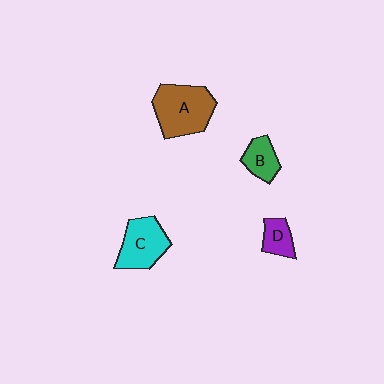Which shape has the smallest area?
Shape D (purple).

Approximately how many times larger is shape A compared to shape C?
Approximately 1.3 times.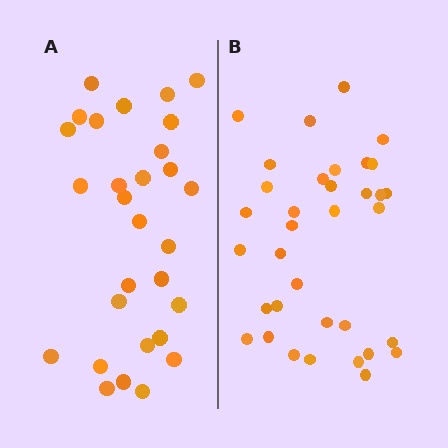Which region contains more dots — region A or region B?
Region B (the right region) has more dots.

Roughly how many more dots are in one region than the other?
Region B has about 6 more dots than region A.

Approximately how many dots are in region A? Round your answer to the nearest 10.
About 30 dots. (The exact count is 29, which rounds to 30.)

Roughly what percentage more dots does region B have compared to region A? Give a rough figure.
About 20% more.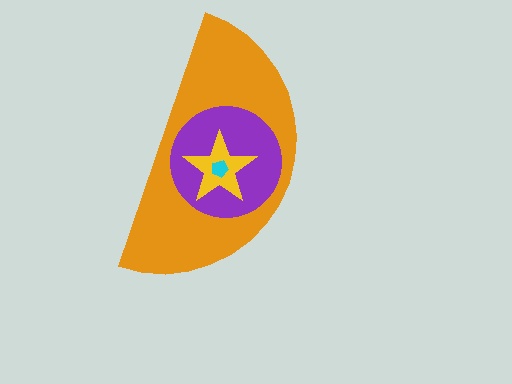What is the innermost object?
The cyan pentagon.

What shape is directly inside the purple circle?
The yellow star.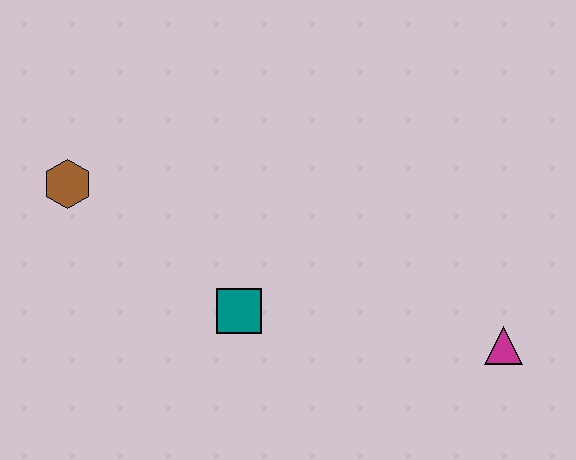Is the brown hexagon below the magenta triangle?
No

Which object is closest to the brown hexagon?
The teal square is closest to the brown hexagon.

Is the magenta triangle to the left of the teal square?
No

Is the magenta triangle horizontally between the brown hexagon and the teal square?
No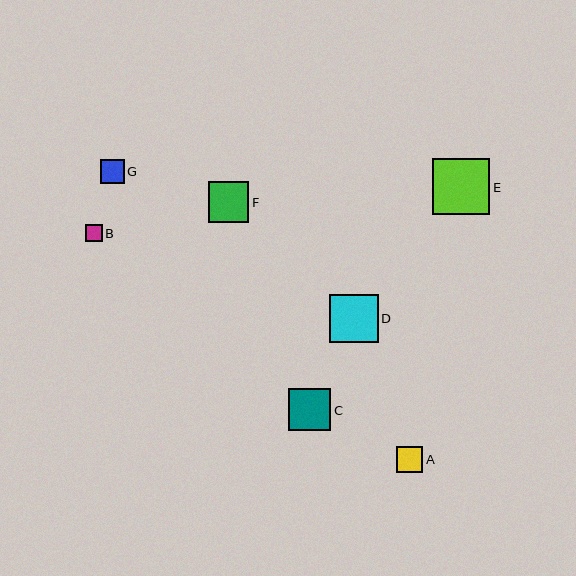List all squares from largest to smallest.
From largest to smallest: E, D, C, F, A, G, B.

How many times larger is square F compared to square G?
Square F is approximately 1.7 times the size of square G.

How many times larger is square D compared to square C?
Square D is approximately 1.1 times the size of square C.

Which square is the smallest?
Square B is the smallest with a size of approximately 16 pixels.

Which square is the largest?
Square E is the largest with a size of approximately 57 pixels.